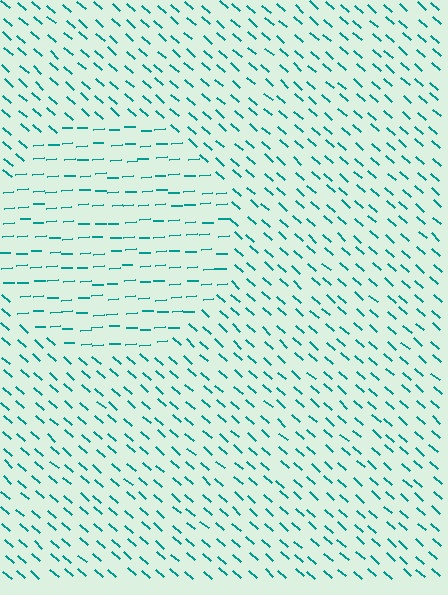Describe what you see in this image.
The image is filled with small teal line segments. A circle region in the image has lines oriented differently from the surrounding lines, creating a visible texture boundary.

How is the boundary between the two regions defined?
The boundary is defined purely by a change in line orientation (approximately 45 degrees difference). All lines are the same color and thickness.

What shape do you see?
I see a circle.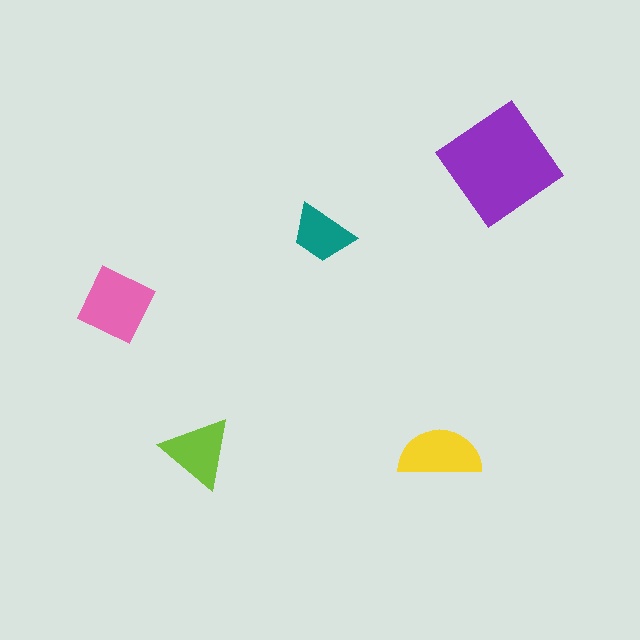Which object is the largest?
The purple diamond.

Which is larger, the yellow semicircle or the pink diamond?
The pink diamond.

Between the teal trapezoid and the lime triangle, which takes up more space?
The lime triangle.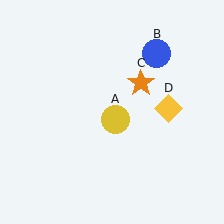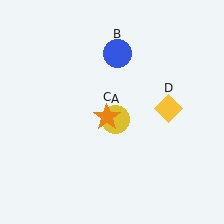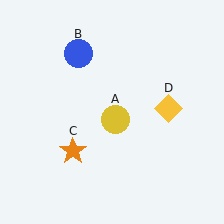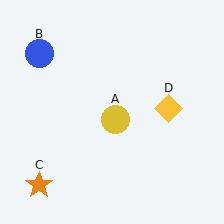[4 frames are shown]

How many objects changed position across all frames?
2 objects changed position: blue circle (object B), orange star (object C).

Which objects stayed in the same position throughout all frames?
Yellow circle (object A) and yellow diamond (object D) remained stationary.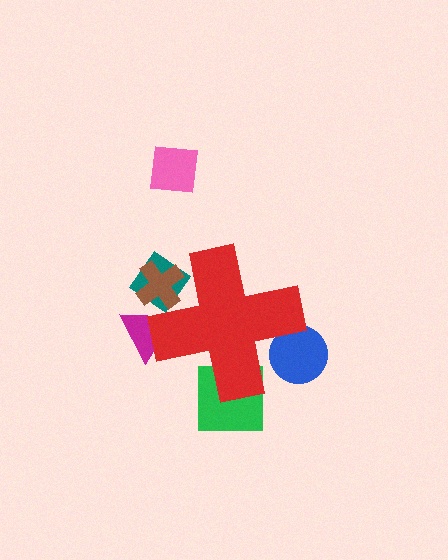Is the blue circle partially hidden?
Yes, the blue circle is partially hidden behind the red cross.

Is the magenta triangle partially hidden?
Yes, the magenta triangle is partially hidden behind the red cross.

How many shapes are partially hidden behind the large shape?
5 shapes are partially hidden.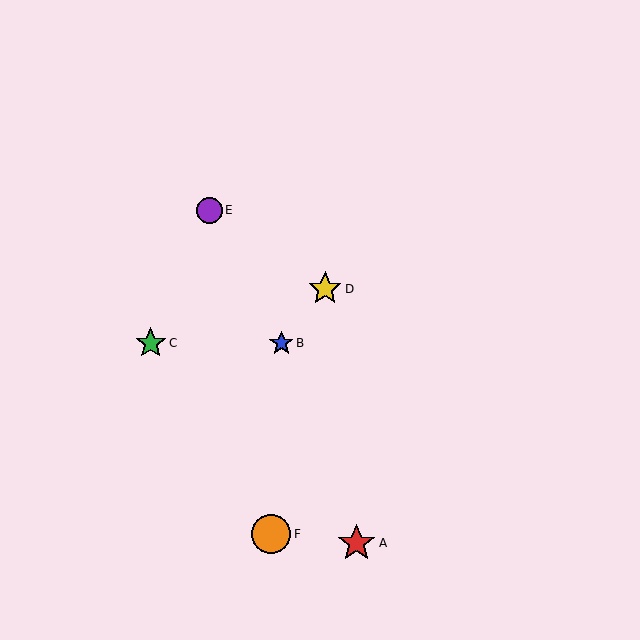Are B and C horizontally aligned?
Yes, both are at y≈343.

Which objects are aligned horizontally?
Objects B, C are aligned horizontally.